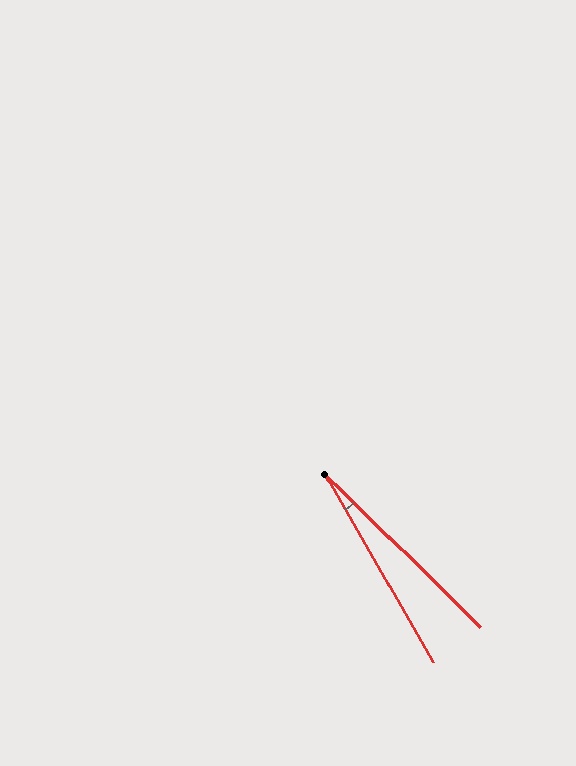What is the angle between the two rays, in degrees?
Approximately 15 degrees.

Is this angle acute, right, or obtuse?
It is acute.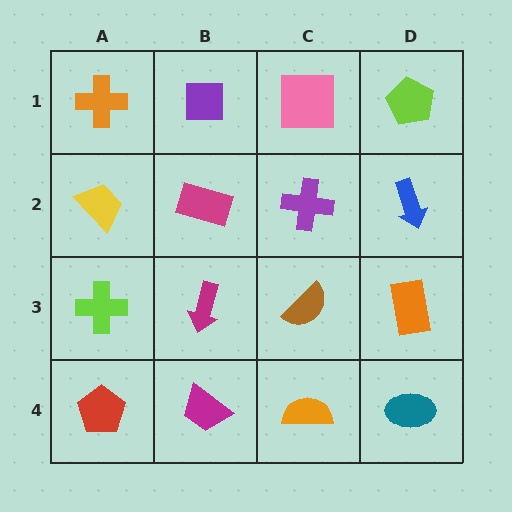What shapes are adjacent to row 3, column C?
A purple cross (row 2, column C), an orange semicircle (row 4, column C), a magenta arrow (row 3, column B), an orange rectangle (row 3, column D).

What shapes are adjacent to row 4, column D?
An orange rectangle (row 3, column D), an orange semicircle (row 4, column C).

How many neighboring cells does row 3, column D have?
3.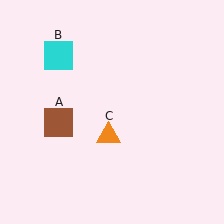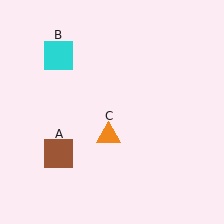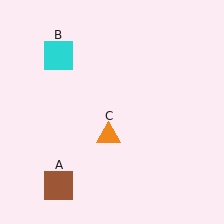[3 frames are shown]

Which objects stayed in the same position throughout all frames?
Cyan square (object B) and orange triangle (object C) remained stationary.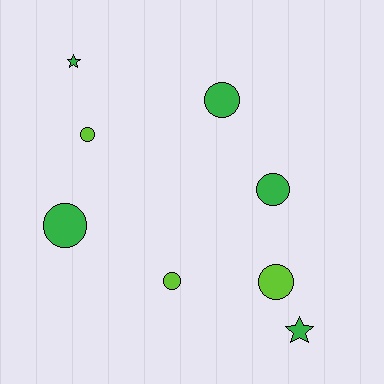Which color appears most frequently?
Green, with 5 objects.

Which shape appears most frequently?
Circle, with 6 objects.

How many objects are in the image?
There are 8 objects.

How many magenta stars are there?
There are no magenta stars.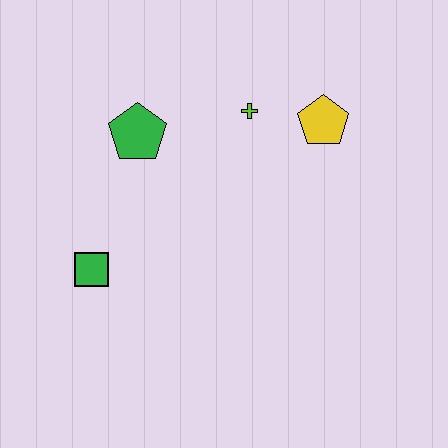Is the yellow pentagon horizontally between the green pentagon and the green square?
No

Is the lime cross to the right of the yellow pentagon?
No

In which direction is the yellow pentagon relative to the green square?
The yellow pentagon is to the right of the green square.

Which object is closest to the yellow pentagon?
The lime cross is closest to the yellow pentagon.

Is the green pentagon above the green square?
Yes